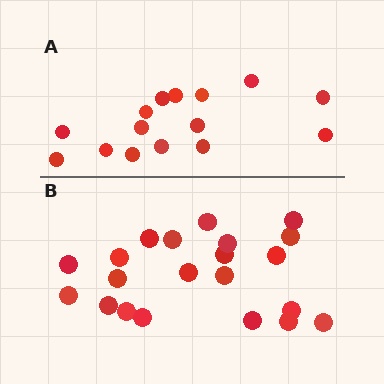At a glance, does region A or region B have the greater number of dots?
Region B (the bottom region) has more dots.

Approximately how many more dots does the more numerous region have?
Region B has about 6 more dots than region A.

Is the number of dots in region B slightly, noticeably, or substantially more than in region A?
Region B has noticeably more, but not dramatically so. The ratio is roughly 1.4 to 1.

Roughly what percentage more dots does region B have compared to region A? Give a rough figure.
About 40% more.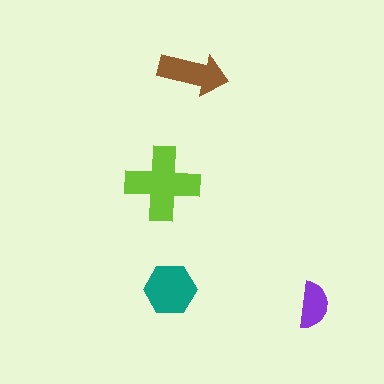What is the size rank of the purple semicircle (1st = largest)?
4th.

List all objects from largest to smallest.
The lime cross, the teal hexagon, the brown arrow, the purple semicircle.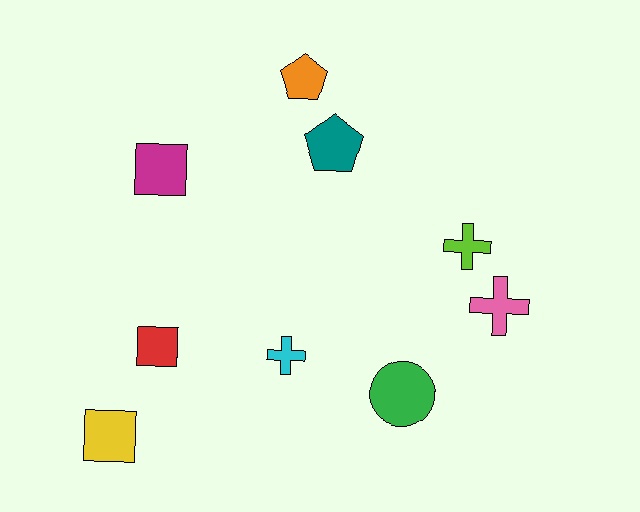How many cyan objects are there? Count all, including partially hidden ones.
There is 1 cyan object.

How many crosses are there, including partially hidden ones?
There are 3 crosses.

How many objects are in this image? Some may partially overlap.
There are 9 objects.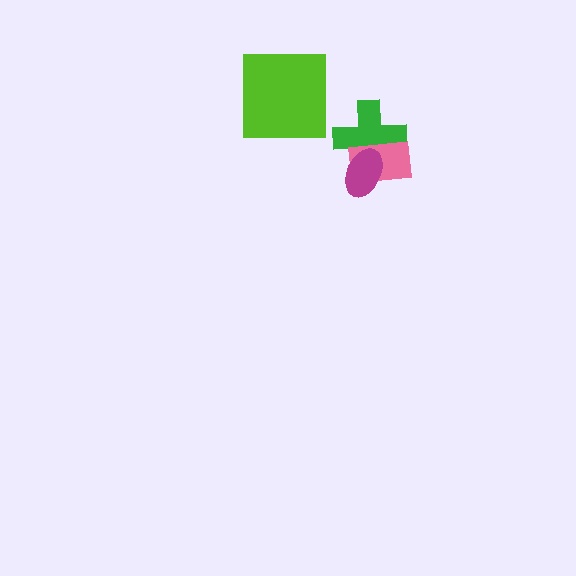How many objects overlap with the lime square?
0 objects overlap with the lime square.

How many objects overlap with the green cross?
2 objects overlap with the green cross.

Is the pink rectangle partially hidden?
Yes, it is partially covered by another shape.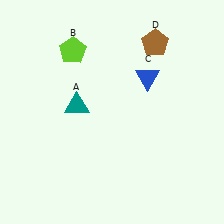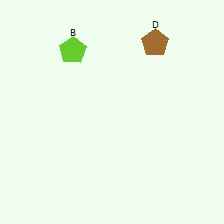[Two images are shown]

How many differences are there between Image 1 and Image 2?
There are 2 differences between the two images.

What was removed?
The teal triangle (A), the blue triangle (C) were removed in Image 2.